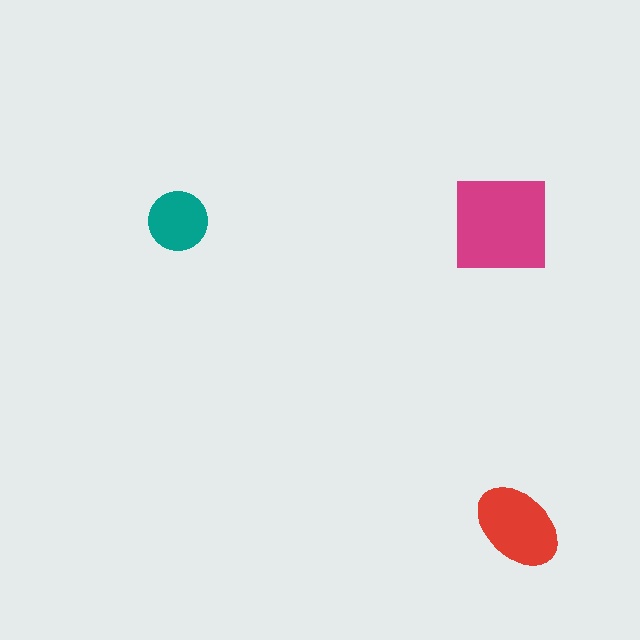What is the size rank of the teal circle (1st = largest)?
3rd.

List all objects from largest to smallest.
The magenta square, the red ellipse, the teal circle.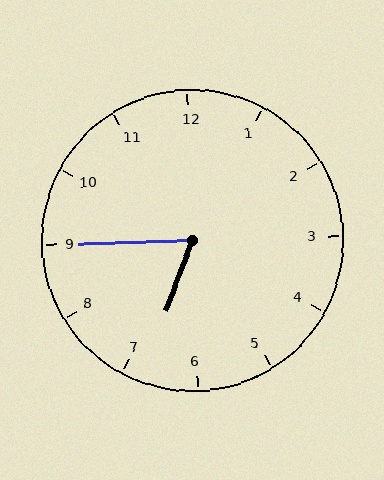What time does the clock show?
6:45.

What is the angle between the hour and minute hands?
Approximately 68 degrees.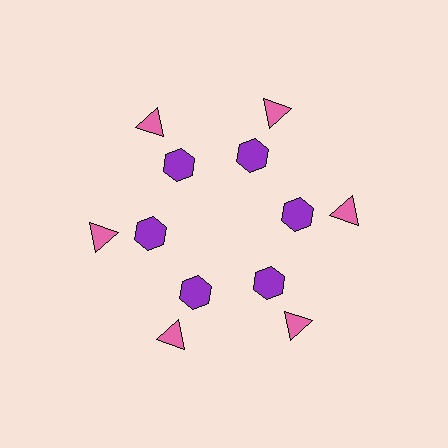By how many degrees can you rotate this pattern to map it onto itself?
The pattern maps onto itself every 60 degrees of rotation.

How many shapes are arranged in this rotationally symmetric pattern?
There are 12 shapes, arranged in 6 groups of 2.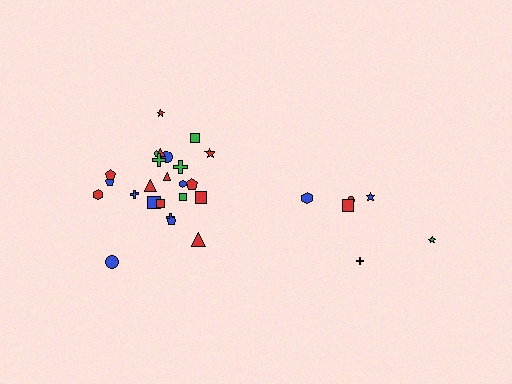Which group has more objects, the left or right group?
The left group.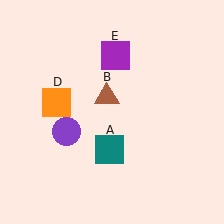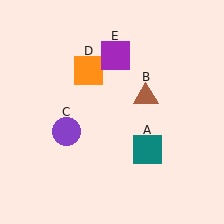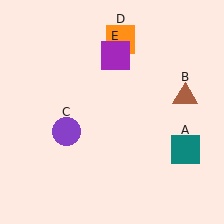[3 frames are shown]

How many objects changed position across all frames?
3 objects changed position: teal square (object A), brown triangle (object B), orange square (object D).